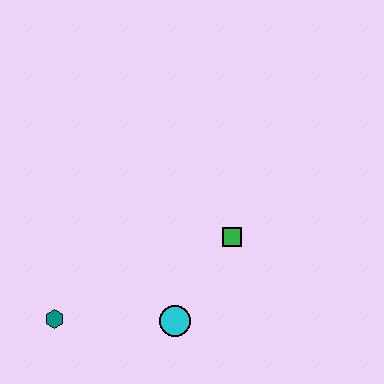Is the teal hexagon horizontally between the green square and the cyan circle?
No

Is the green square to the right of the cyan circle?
Yes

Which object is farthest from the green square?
The teal hexagon is farthest from the green square.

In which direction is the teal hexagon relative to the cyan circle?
The teal hexagon is to the left of the cyan circle.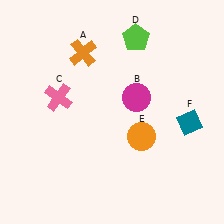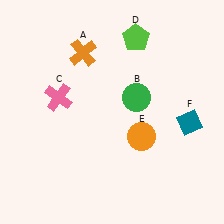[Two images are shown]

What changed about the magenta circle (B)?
In Image 1, B is magenta. In Image 2, it changed to green.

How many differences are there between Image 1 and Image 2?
There is 1 difference between the two images.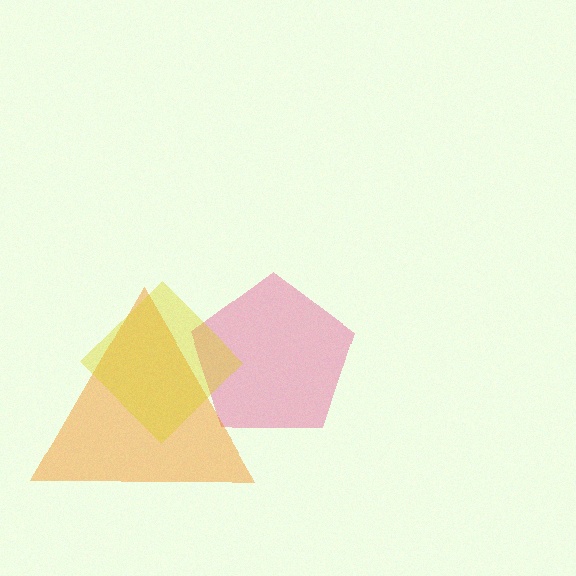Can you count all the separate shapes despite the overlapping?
Yes, there are 3 separate shapes.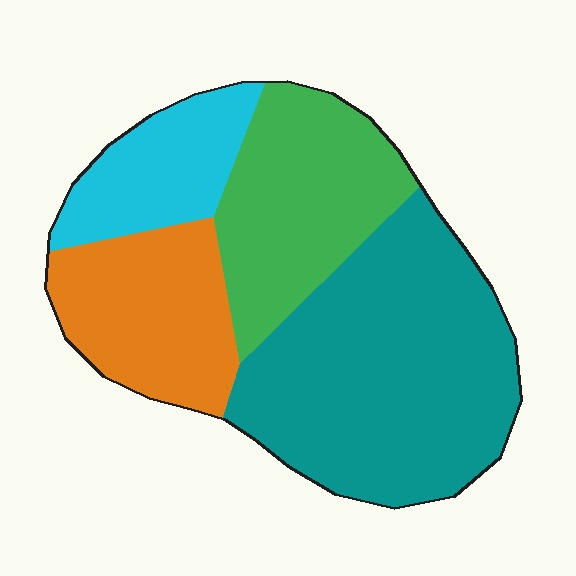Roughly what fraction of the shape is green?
Green takes up about one quarter (1/4) of the shape.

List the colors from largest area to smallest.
From largest to smallest: teal, green, orange, cyan.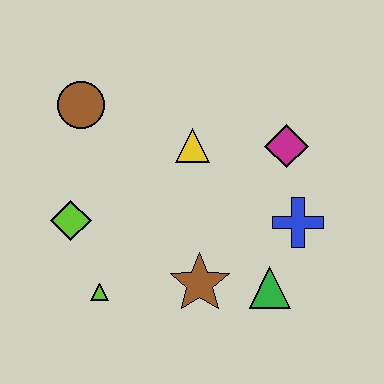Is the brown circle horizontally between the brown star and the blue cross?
No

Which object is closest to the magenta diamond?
The blue cross is closest to the magenta diamond.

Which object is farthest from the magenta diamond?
The lime triangle is farthest from the magenta diamond.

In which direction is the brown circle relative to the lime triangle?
The brown circle is above the lime triangle.